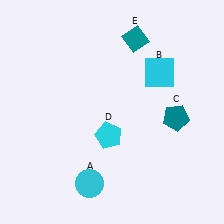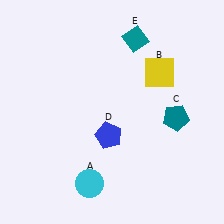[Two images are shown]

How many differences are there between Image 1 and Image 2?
There are 2 differences between the two images.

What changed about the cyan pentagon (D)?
In Image 1, D is cyan. In Image 2, it changed to blue.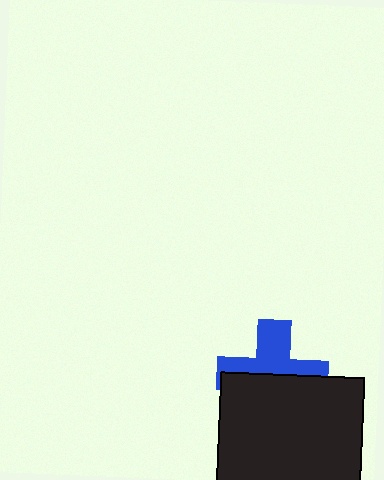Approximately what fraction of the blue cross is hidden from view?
Roughly 53% of the blue cross is hidden behind the black square.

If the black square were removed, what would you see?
You would see the complete blue cross.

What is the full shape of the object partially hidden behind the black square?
The partially hidden object is a blue cross.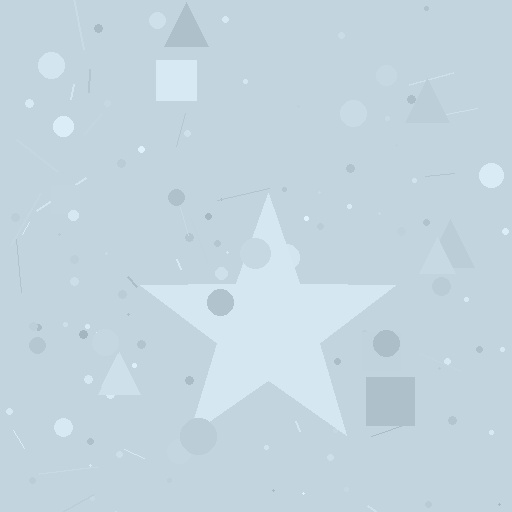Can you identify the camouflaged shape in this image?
The camouflaged shape is a star.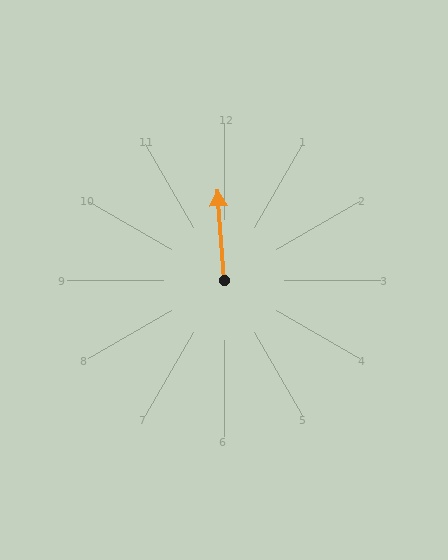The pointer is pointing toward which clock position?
Roughly 12 o'clock.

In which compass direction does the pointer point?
North.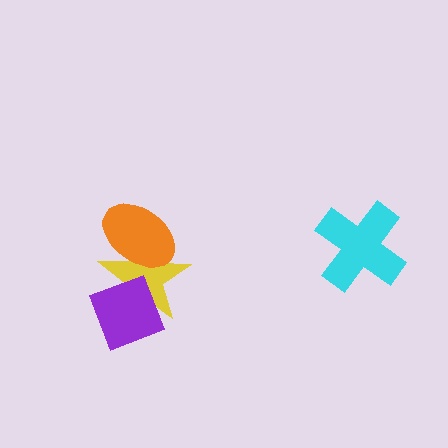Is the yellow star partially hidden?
Yes, it is partially covered by another shape.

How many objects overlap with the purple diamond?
1 object overlaps with the purple diamond.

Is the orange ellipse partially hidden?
No, no other shape covers it.